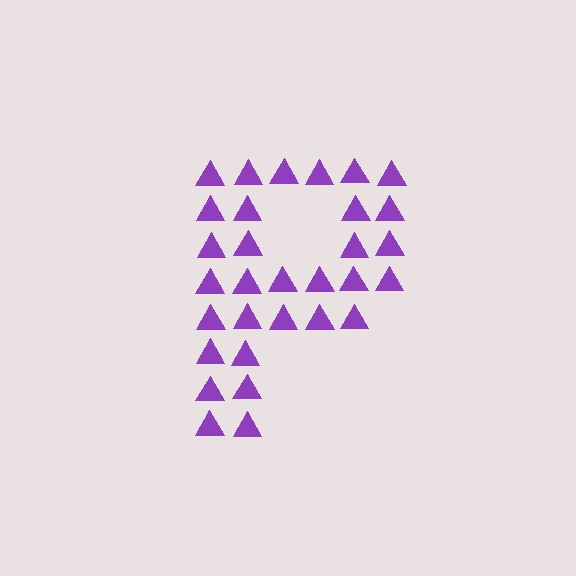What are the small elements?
The small elements are triangles.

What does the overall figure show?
The overall figure shows the letter P.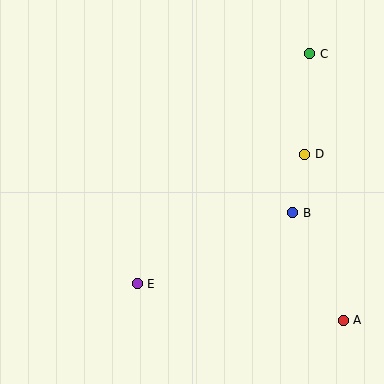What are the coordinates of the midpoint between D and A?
The midpoint between D and A is at (324, 237).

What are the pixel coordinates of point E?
Point E is at (137, 284).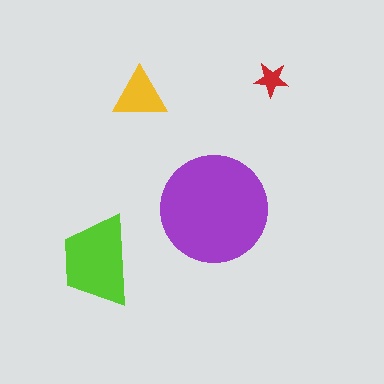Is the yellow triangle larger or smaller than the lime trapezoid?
Smaller.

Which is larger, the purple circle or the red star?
The purple circle.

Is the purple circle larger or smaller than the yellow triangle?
Larger.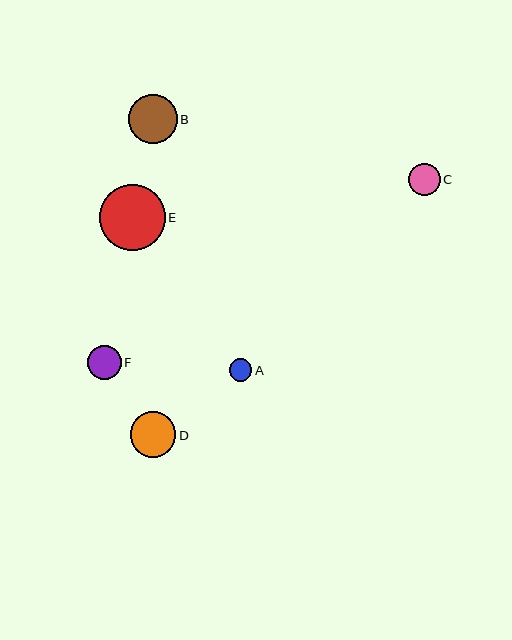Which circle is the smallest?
Circle A is the smallest with a size of approximately 23 pixels.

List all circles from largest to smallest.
From largest to smallest: E, B, D, F, C, A.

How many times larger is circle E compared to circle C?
Circle E is approximately 2.1 times the size of circle C.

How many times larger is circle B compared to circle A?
Circle B is approximately 2.2 times the size of circle A.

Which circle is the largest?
Circle E is the largest with a size of approximately 66 pixels.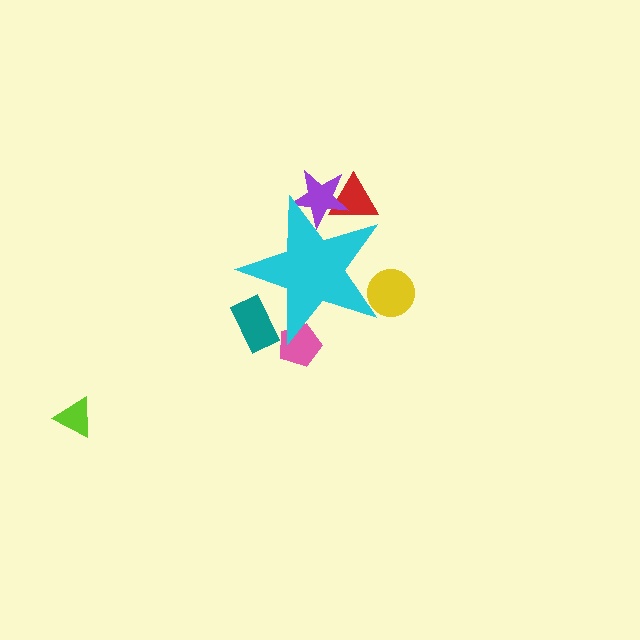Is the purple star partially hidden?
Yes, the purple star is partially hidden behind the cyan star.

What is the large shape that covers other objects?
A cyan star.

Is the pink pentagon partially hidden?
Yes, the pink pentagon is partially hidden behind the cyan star.